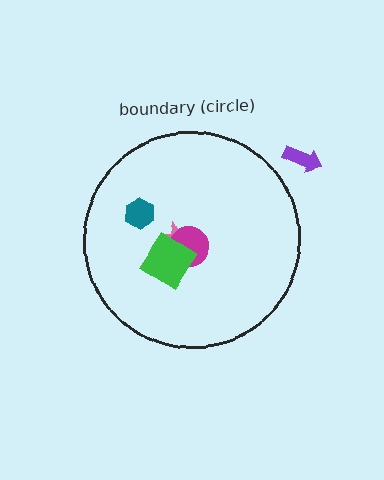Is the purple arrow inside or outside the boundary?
Outside.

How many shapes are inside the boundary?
4 inside, 1 outside.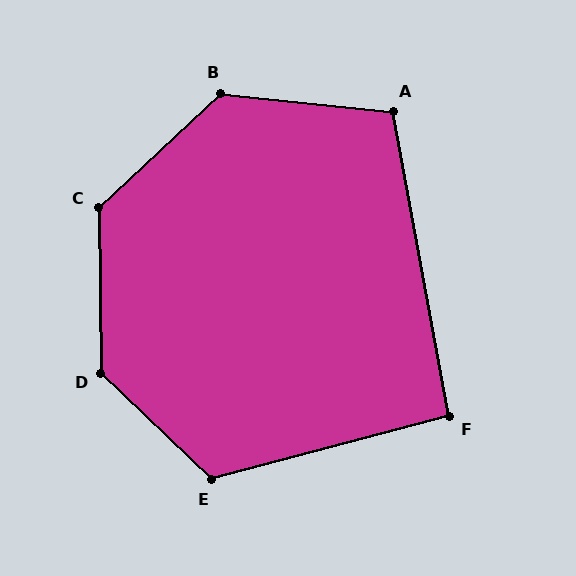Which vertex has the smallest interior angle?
F, at approximately 95 degrees.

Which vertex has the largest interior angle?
D, at approximately 134 degrees.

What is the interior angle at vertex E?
Approximately 122 degrees (obtuse).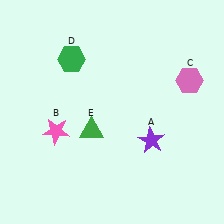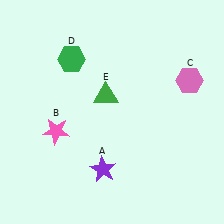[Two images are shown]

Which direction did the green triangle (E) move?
The green triangle (E) moved up.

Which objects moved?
The objects that moved are: the purple star (A), the green triangle (E).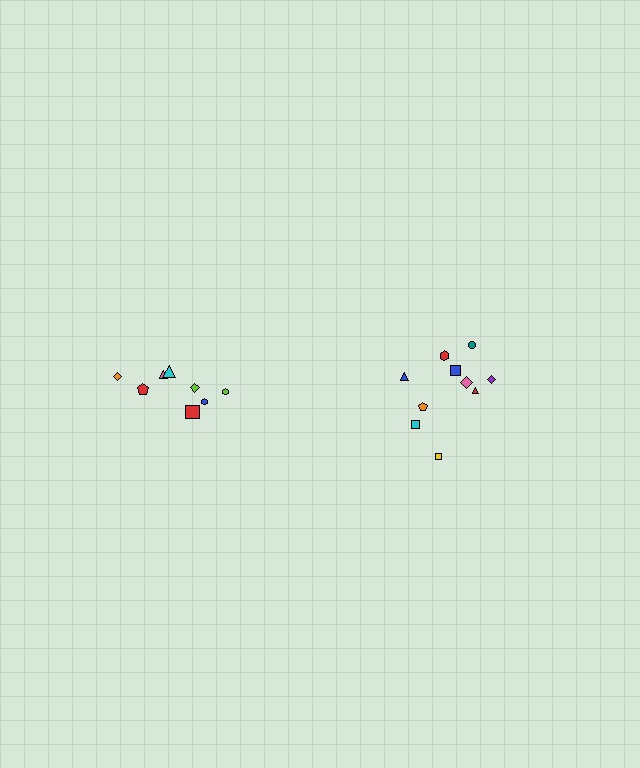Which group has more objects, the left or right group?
The right group.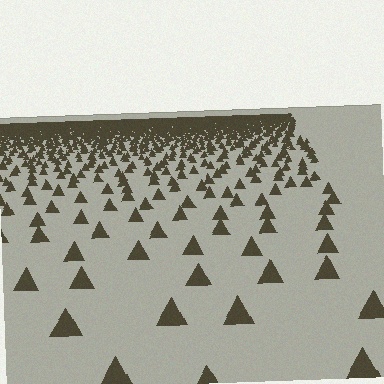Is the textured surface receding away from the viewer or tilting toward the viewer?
The surface is receding away from the viewer. Texture elements get smaller and denser toward the top.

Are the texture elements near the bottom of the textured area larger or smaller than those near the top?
Larger. Near the bottom, elements are closer to the viewer and appear at a bigger on-screen size.